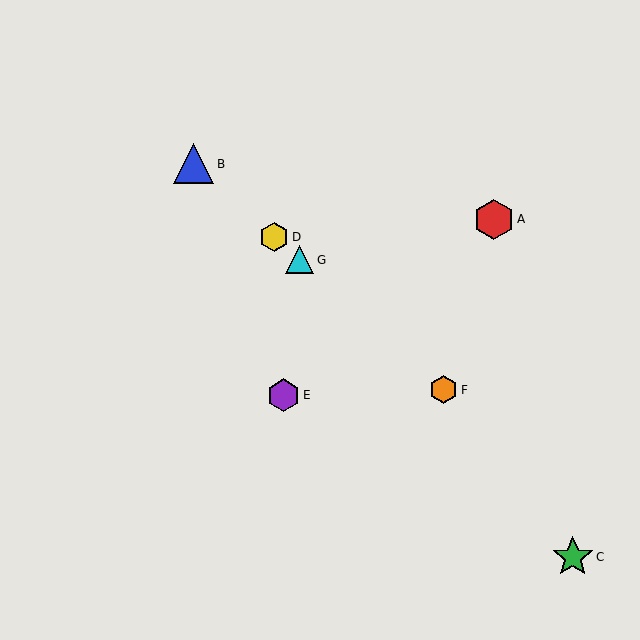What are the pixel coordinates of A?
Object A is at (494, 219).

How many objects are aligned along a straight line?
4 objects (B, D, F, G) are aligned along a straight line.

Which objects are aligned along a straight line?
Objects B, D, F, G are aligned along a straight line.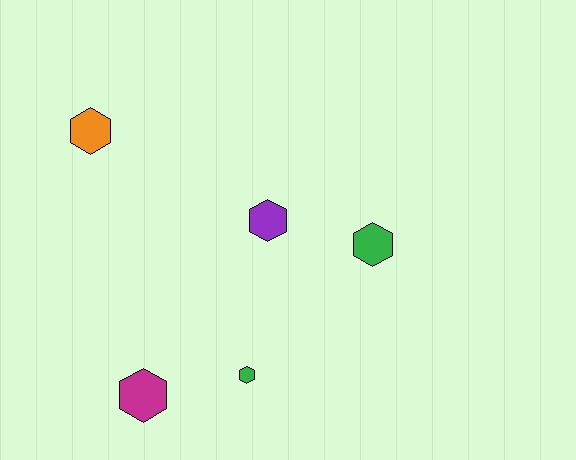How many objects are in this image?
There are 5 objects.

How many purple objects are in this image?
There is 1 purple object.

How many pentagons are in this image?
There are no pentagons.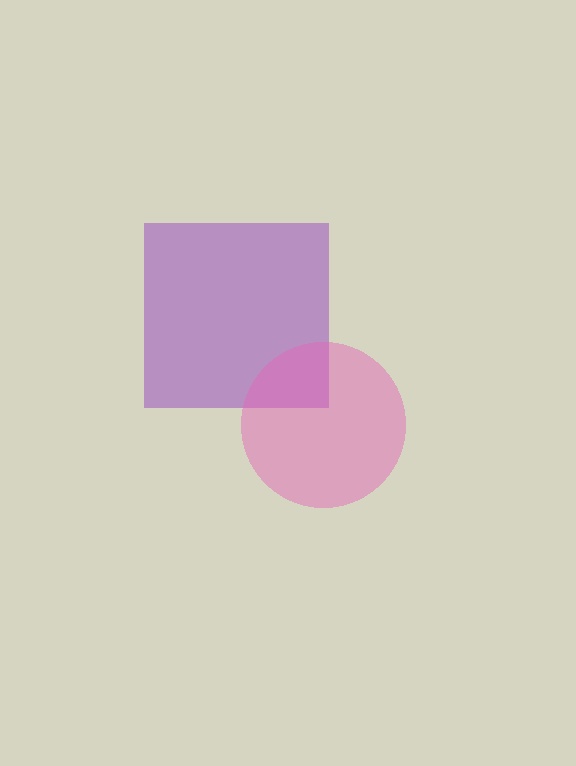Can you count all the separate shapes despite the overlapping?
Yes, there are 2 separate shapes.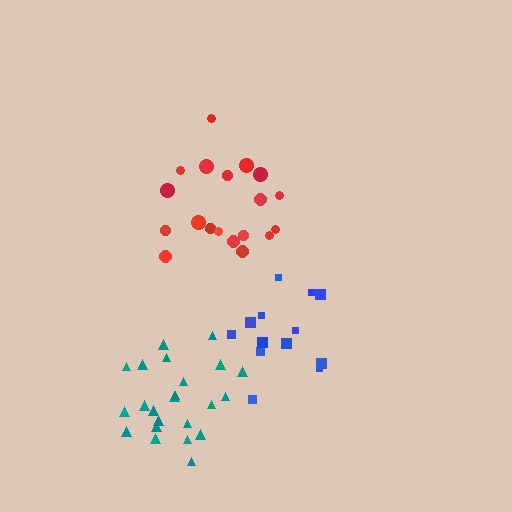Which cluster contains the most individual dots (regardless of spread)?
Teal (23).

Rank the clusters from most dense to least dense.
teal, red, blue.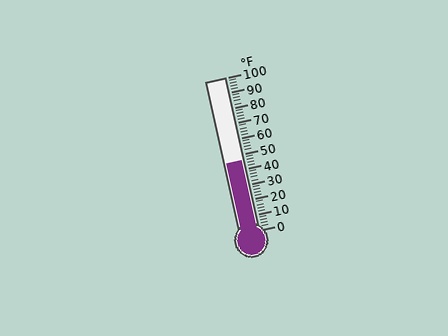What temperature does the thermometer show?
The thermometer shows approximately 46°F.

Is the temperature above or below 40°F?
The temperature is above 40°F.